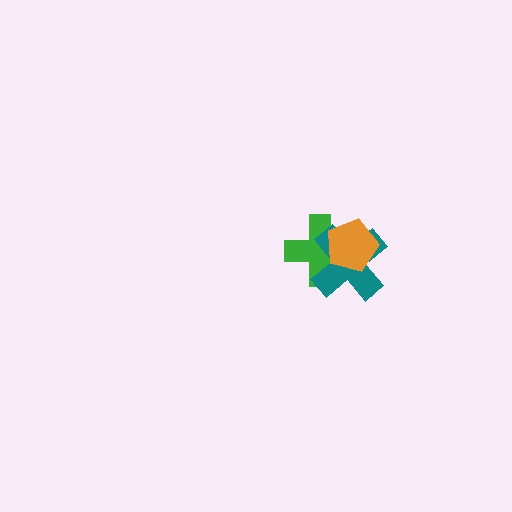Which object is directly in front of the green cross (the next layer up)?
The teal cross is directly in front of the green cross.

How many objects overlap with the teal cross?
2 objects overlap with the teal cross.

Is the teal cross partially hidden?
Yes, it is partially covered by another shape.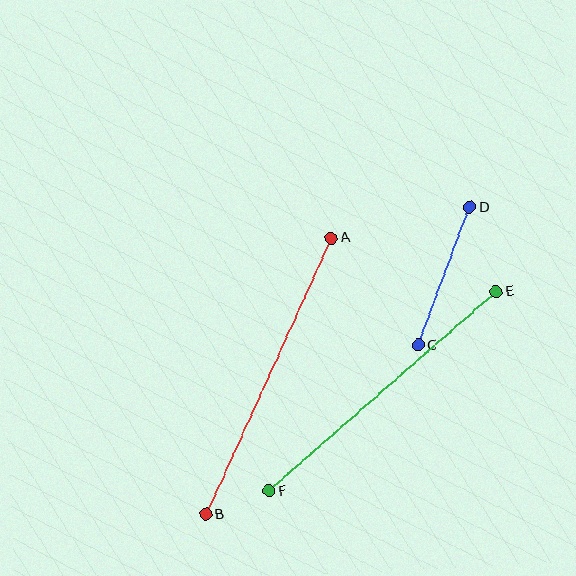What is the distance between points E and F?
The distance is approximately 302 pixels.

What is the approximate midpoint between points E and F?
The midpoint is at approximately (383, 391) pixels.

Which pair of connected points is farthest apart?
Points A and B are farthest apart.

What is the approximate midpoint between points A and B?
The midpoint is at approximately (268, 376) pixels.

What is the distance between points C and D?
The distance is approximately 147 pixels.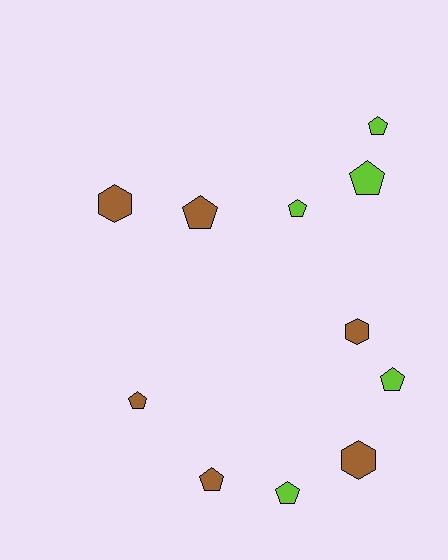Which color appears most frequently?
Brown, with 6 objects.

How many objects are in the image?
There are 11 objects.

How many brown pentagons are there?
There are 3 brown pentagons.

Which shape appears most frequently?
Pentagon, with 8 objects.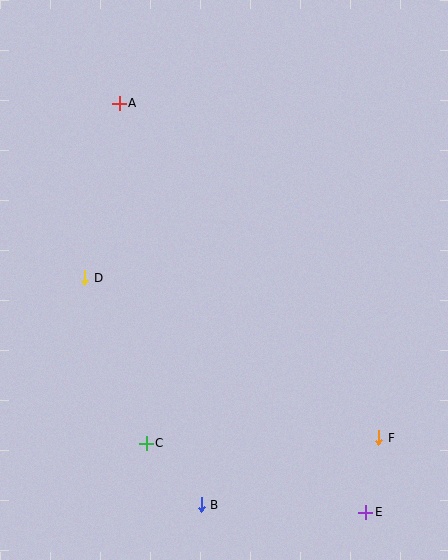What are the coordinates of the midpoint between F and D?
The midpoint between F and D is at (232, 358).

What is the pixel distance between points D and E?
The distance between D and E is 366 pixels.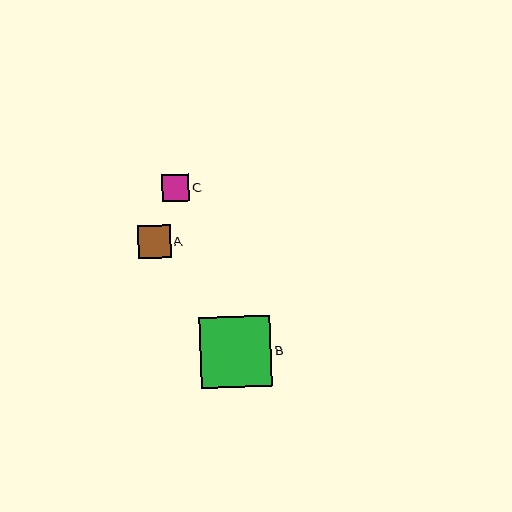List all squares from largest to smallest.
From largest to smallest: B, A, C.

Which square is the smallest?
Square C is the smallest with a size of approximately 27 pixels.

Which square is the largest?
Square B is the largest with a size of approximately 71 pixels.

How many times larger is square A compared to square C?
Square A is approximately 1.2 times the size of square C.